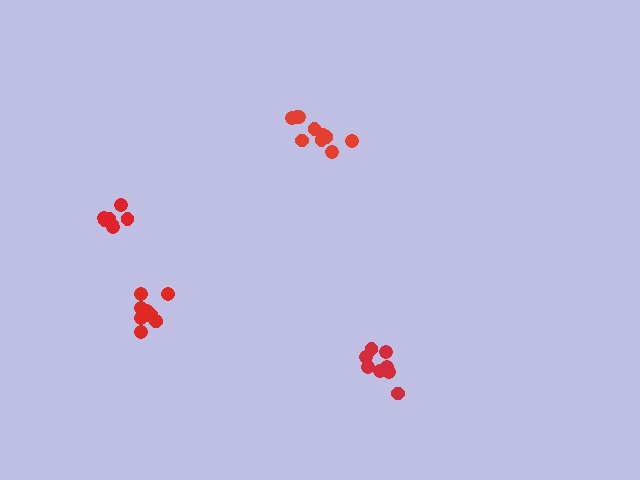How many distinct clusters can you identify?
There are 4 distinct clusters.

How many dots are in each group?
Group 1: 10 dots, Group 2: 8 dots, Group 3: 7 dots, Group 4: 10 dots (35 total).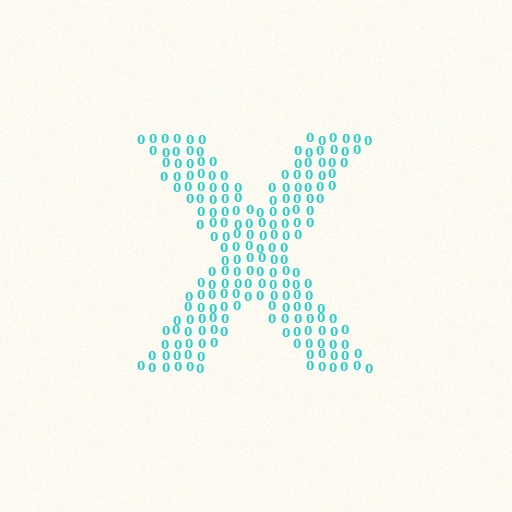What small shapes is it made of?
It is made of small digit 0's.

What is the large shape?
The large shape is the letter X.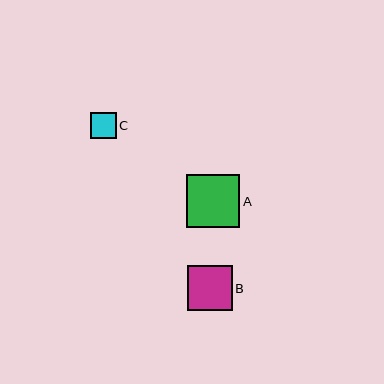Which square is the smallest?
Square C is the smallest with a size of approximately 26 pixels.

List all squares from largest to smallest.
From largest to smallest: A, B, C.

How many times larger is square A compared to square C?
Square A is approximately 2.0 times the size of square C.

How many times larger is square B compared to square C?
Square B is approximately 1.7 times the size of square C.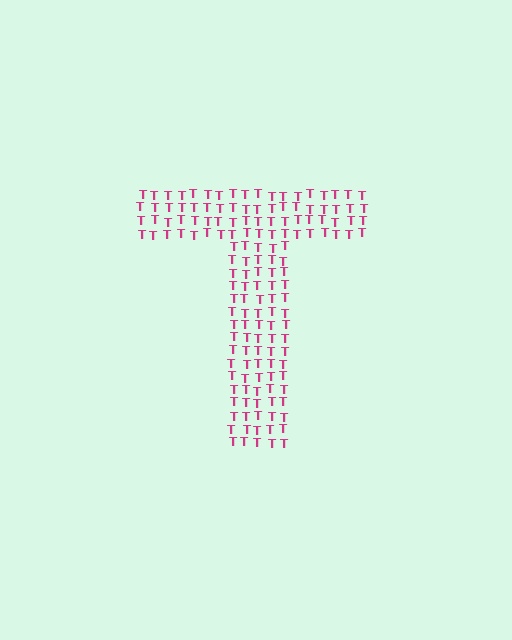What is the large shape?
The large shape is the letter T.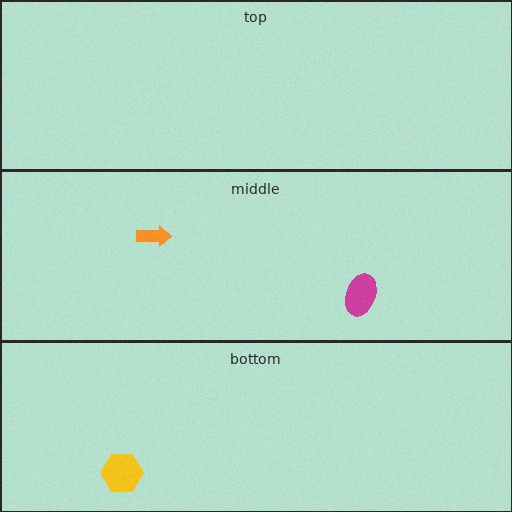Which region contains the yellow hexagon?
The bottom region.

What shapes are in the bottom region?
The yellow hexagon.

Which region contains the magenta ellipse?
The middle region.